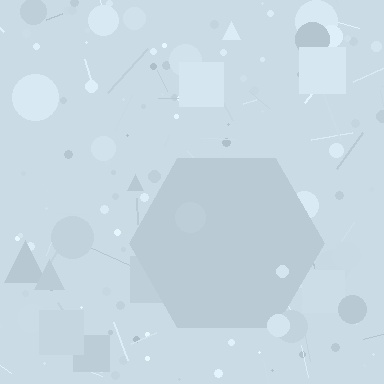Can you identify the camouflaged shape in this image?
The camouflaged shape is a hexagon.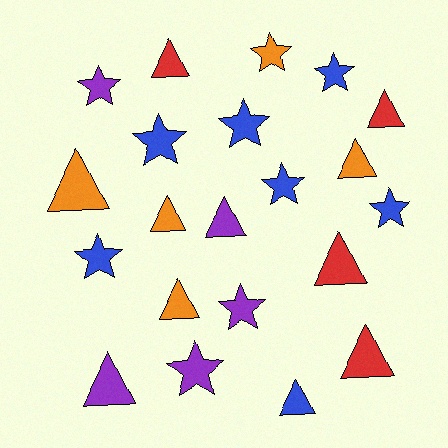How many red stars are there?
There are no red stars.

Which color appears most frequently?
Blue, with 7 objects.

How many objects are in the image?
There are 21 objects.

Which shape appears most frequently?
Triangle, with 11 objects.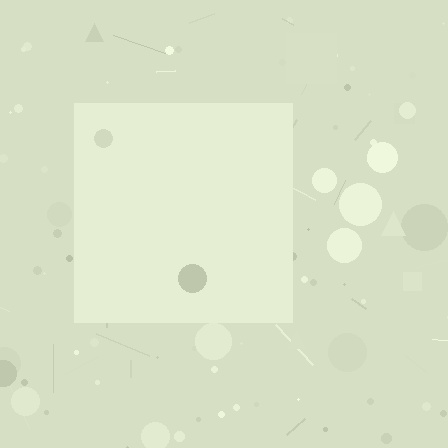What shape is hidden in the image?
A square is hidden in the image.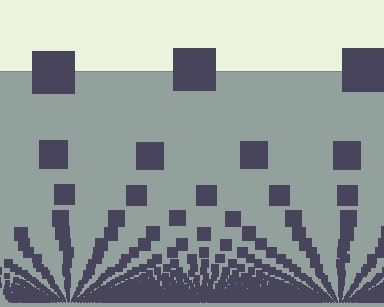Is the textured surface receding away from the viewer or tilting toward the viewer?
The surface appears to tilt toward the viewer. Texture elements get larger and sparser toward the top.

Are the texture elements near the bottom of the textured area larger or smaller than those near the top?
Smaller. The gradient is inverted — elements near the bottom are smaller and denser.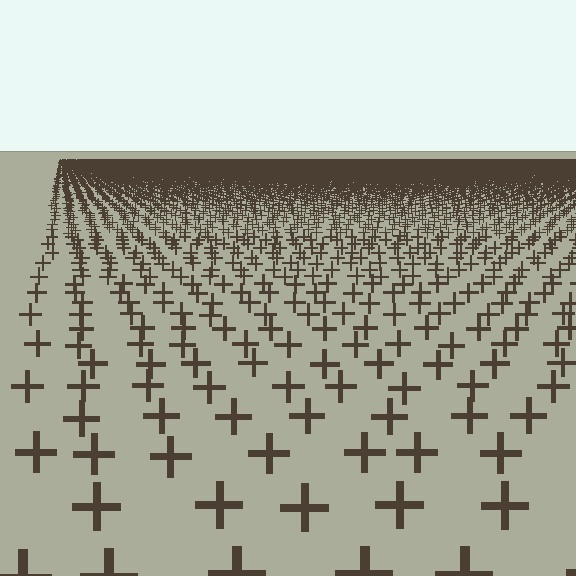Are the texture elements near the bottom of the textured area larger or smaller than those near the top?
Larger. Near the bottom, elements are closer to the viewer and appear at a bigger on-screen size.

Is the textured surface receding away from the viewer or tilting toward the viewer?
The surface is receding away from the viewer. Texture elements get smaller and denser toward the top.